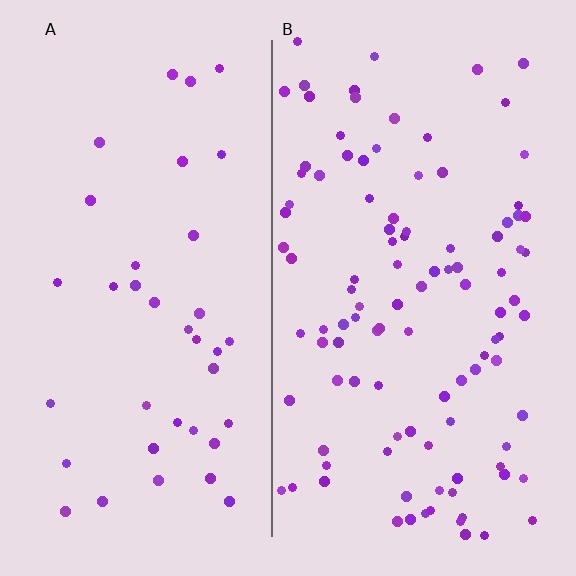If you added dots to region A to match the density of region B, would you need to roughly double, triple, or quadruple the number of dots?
Approximately triple.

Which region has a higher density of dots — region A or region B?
B (the right).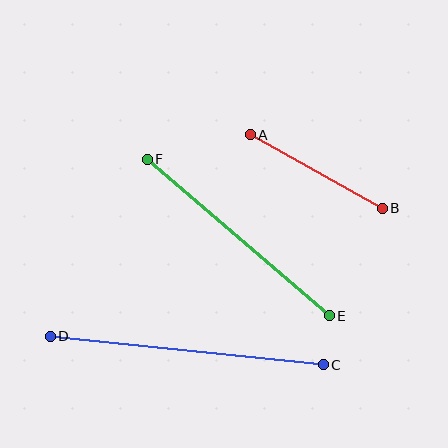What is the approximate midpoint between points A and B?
The midpoint is at approximately (316, 172) pixels.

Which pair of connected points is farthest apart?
Points C and D are farthest apart.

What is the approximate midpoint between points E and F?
The midpoint is at approximately (238, 238) pixels.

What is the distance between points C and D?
The distance is approximately 274 pixels.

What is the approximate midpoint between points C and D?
The midpoint is at approximately (187, 350) pixels.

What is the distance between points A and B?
The distance is approximately 151 pixels.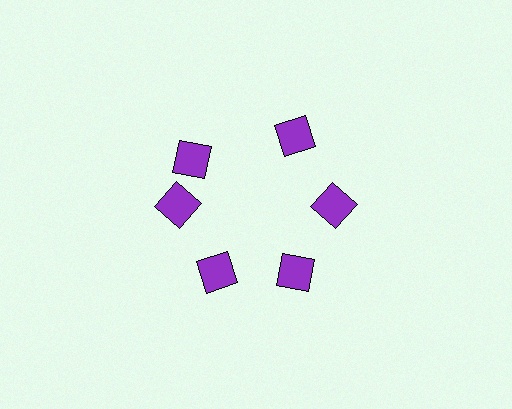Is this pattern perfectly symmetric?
No. The 6 purple diamonds are arranged in a ring, but one element near the 11 o'clock position is rotated out of alignment along the ring, breaking the 6-fold rotational symmetry.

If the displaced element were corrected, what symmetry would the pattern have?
It would have 6-fold rotational symmetry — the pattern would map onto itself every 60 degrees.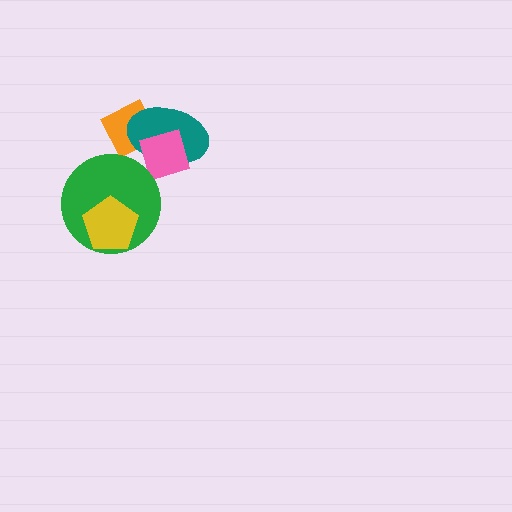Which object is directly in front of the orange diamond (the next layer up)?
The teal ellipse is directly in front of the orange diamond.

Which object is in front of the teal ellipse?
The pink diamond is in front of the teal ellipse.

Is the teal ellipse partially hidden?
Yes, it is partially covered by another shape.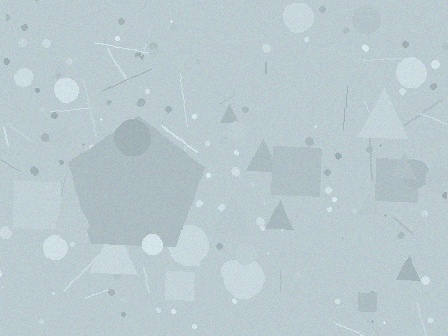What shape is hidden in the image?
A pentagon is hidden in the image.